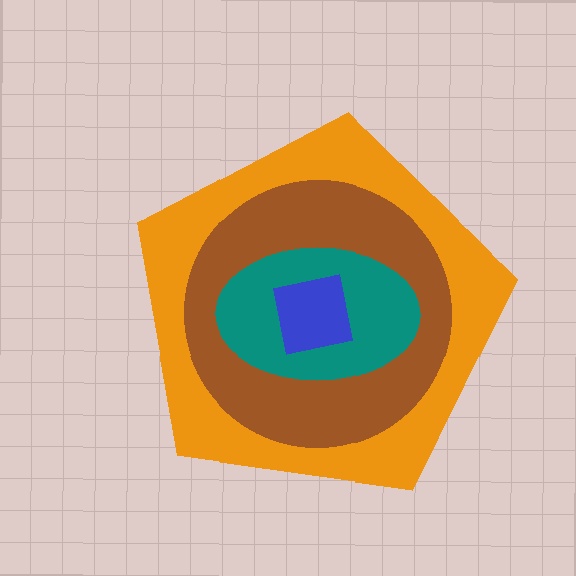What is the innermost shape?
The blue square.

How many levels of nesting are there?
4.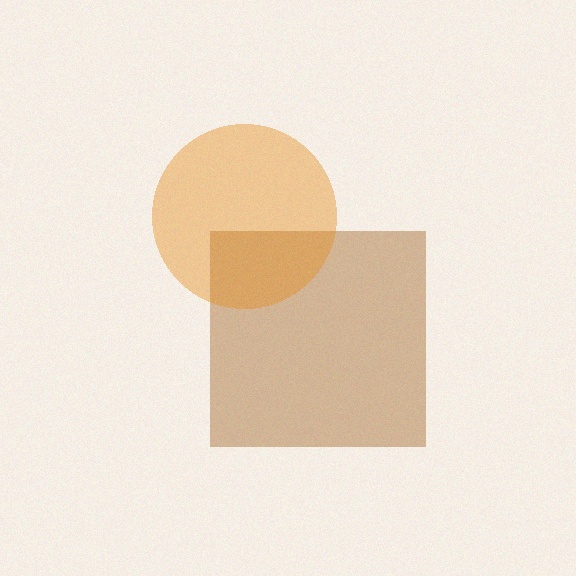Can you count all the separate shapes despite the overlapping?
Yes, there are 2 separate shapes.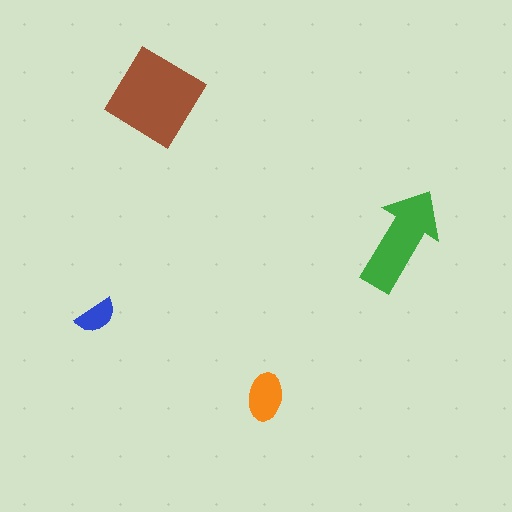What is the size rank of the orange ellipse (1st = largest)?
3rd.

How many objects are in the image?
There are 4 objects in the image.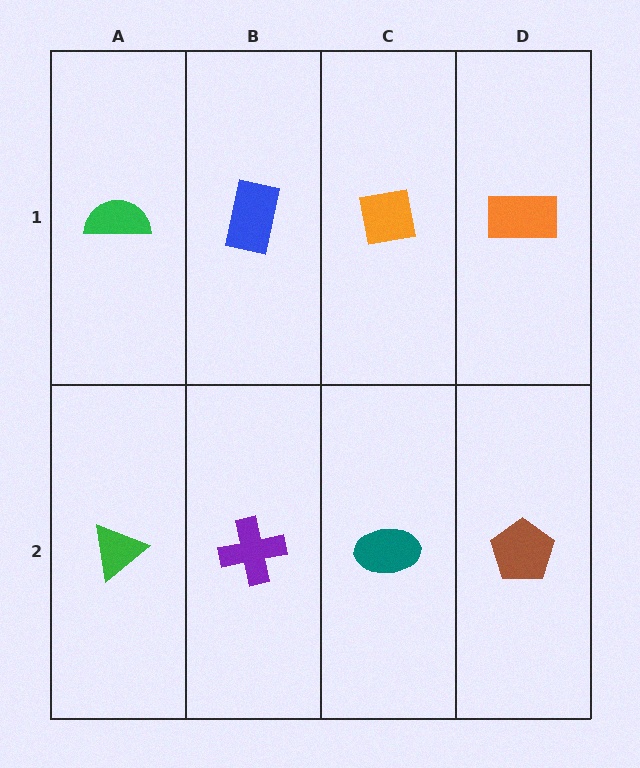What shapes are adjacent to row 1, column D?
A brown pentagon (row 2, column D), an orange square (row 1, column C).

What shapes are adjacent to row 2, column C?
An orange square (row 1, column C), a purple cross (row 2, column B), a brown pentagon (row 2, column D).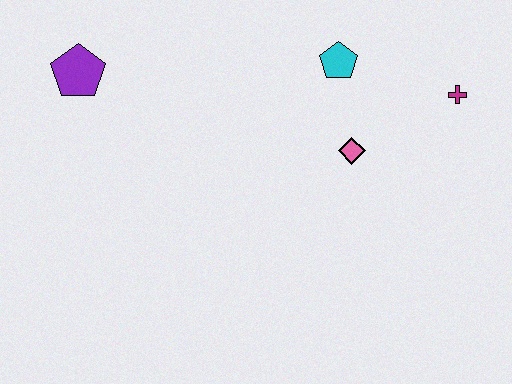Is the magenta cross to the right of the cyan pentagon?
Yes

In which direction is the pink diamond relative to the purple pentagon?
The pink diamond is to the right of the purple pentagon.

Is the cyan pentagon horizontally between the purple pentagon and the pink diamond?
Yes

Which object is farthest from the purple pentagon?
The magenta cross is farthest from the purple pentagon.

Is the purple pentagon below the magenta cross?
No